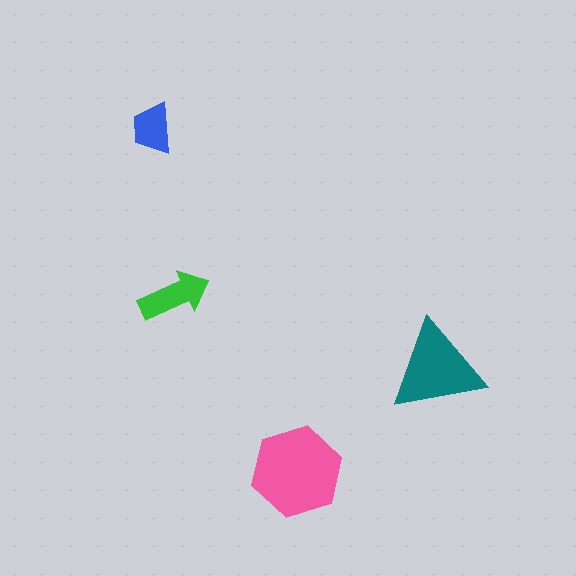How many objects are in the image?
There are 4 objects in the image.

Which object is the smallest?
The blue trapezoid.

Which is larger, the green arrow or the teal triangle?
The teal triangle.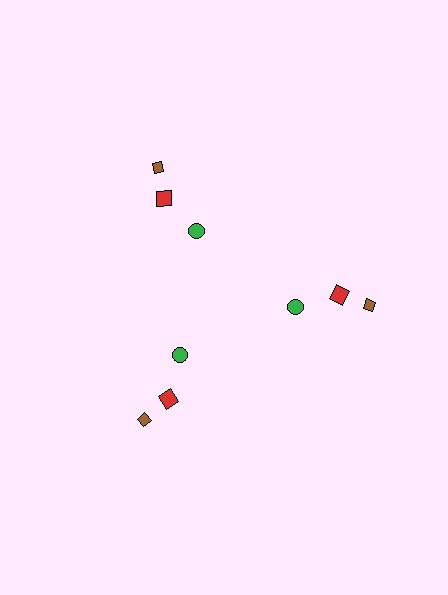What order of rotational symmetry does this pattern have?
This pattern has 3-fold rotational symmetry.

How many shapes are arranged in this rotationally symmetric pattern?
There are 9 shapes, arranged in 3 groups of 3.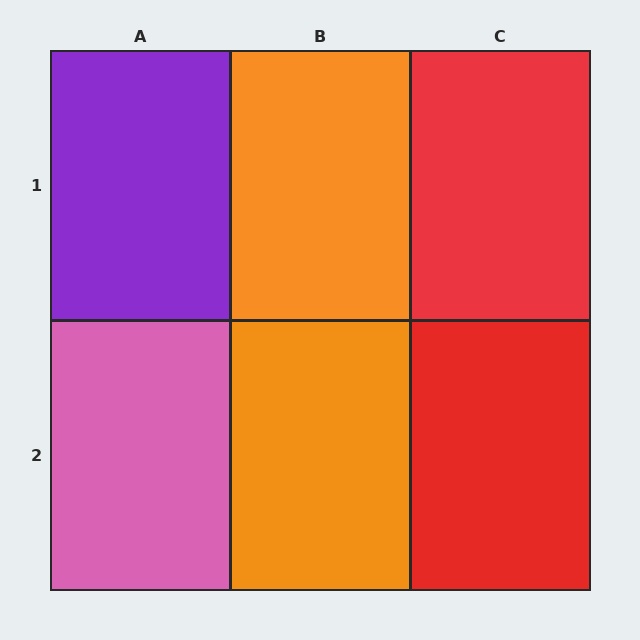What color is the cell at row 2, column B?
Orange.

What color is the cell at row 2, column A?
Pink.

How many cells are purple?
1 cell is purple.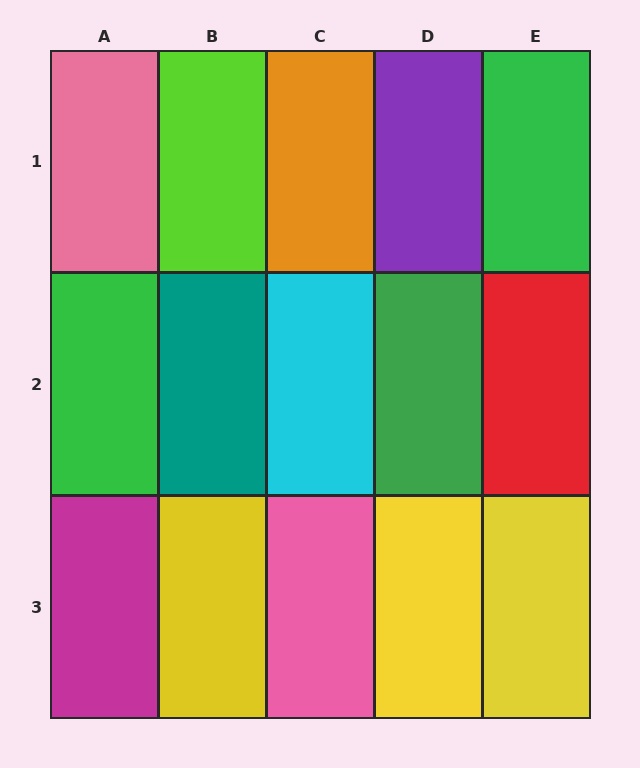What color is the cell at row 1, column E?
Green.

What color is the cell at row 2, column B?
Teal.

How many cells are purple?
1 cell is purple.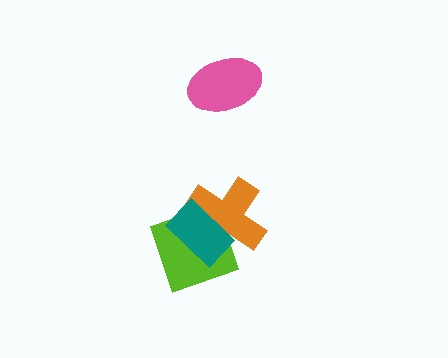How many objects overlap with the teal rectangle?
2 objects overlap with the teal rectangle.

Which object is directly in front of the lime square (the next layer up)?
The orange cross is directly in front of the lime square.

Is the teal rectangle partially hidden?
No, no other shape covers it.